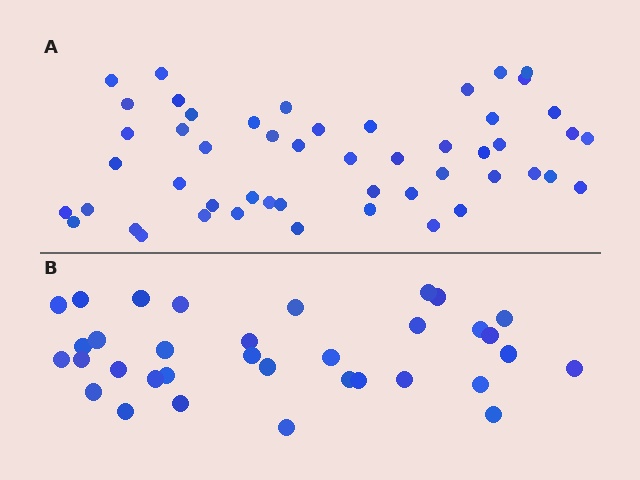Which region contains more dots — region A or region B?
Region A (the top region) has more dots.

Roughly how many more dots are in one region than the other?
Region A has approximately 15 more dots than region B.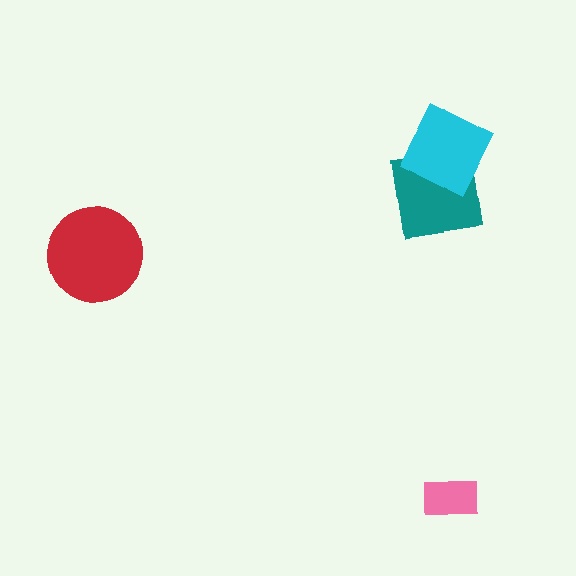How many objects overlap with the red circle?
0 objects overlap with the red circle.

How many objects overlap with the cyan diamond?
1 object overlaps with the cyan diamond.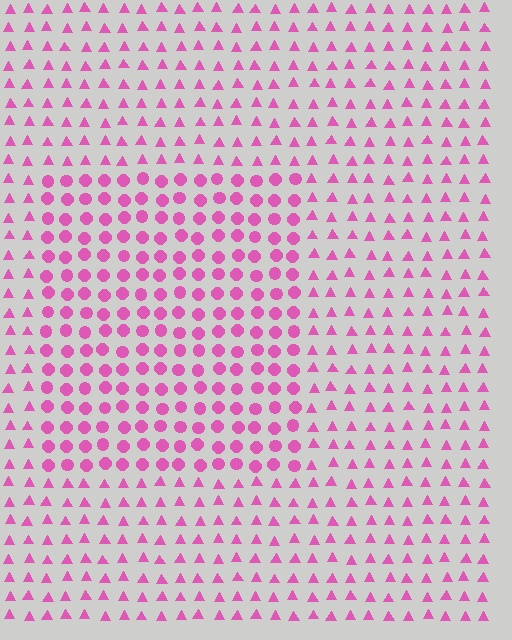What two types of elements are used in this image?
The image uses circles inside the rectangle region and triangles outside it.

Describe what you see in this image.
The image is filled with small pink elements arranged in a uniform grid. A rectangle-shaped region contains circles, while the surrounding area contains triangles. The boundary is defined purely by the change in element shape.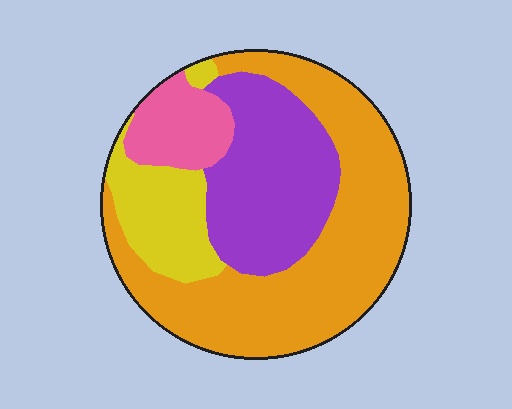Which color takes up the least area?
Pink, at roughly 10%.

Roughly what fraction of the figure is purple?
Purple covers 27% of the figure.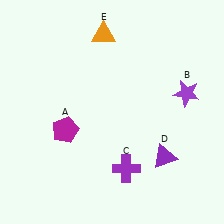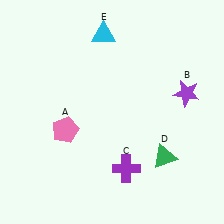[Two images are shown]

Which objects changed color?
A changed from magenta to pink. D changed from purple to green. E changed from orange to cyan.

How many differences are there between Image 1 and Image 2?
There are 3 differences between the two images.